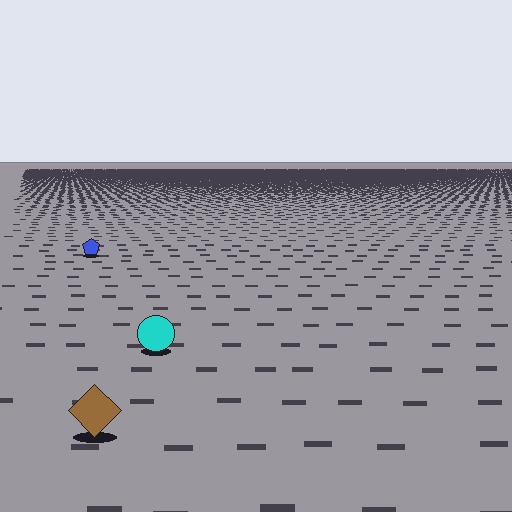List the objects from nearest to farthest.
From nearest to farthest: the brown diamond, the cyan circle, the blue pentagon.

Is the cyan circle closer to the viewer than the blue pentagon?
Yes. The cyan circle is closer — you can tell from the texture gradient: the ground texture is coarser near it.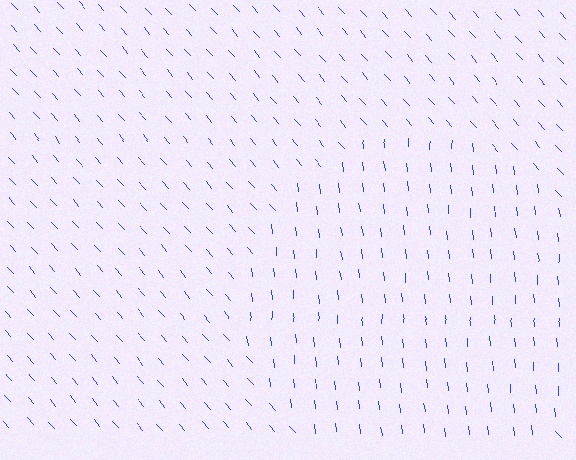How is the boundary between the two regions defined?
The boundary is defined purely by a change in line orientation (approximately 35 degrees difference). All lines are the same color and thickness.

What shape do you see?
I see a circle.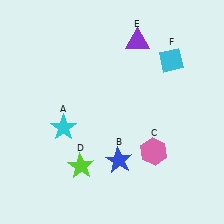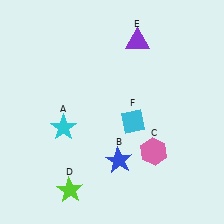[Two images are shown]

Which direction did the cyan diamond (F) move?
The cyan diamond (F) moved down.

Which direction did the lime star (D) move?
The lime star (D) moved down.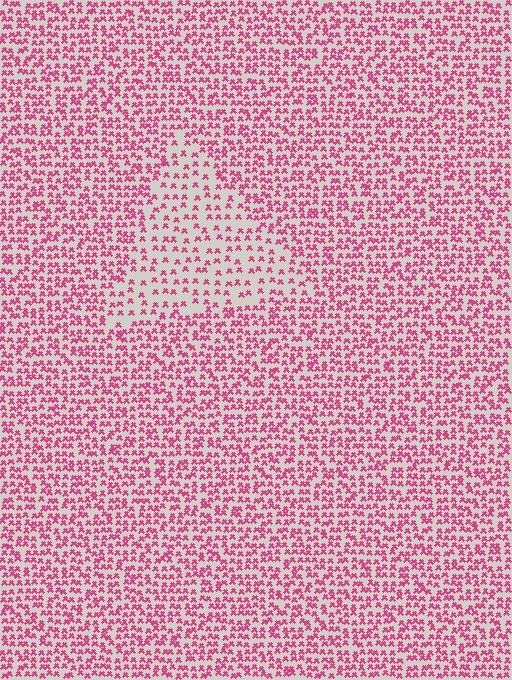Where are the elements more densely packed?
The elements are more densely packed outside the triangle boundary.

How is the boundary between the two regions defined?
The boundary is defined by a change in element density (approximately 1.9x ratio). All elements are the same color, size, and shape.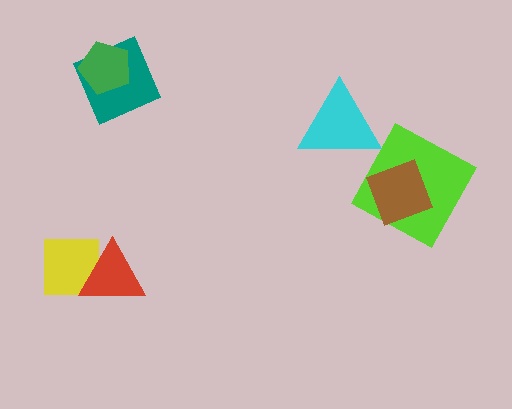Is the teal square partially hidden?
Yes, it is partially covered by another shape.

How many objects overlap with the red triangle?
1 object overlaps with the red triangle.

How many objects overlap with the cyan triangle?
0 objects overlap with the cyan triangle.